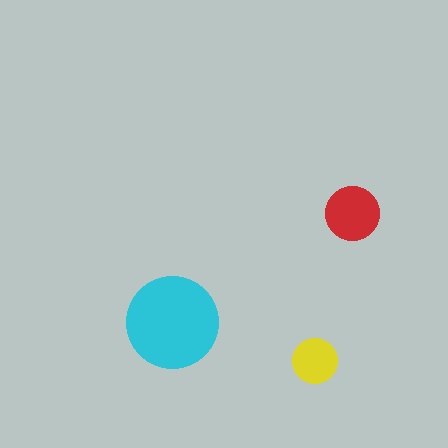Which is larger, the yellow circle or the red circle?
The red one.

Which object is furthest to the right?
The red circle is rightmost.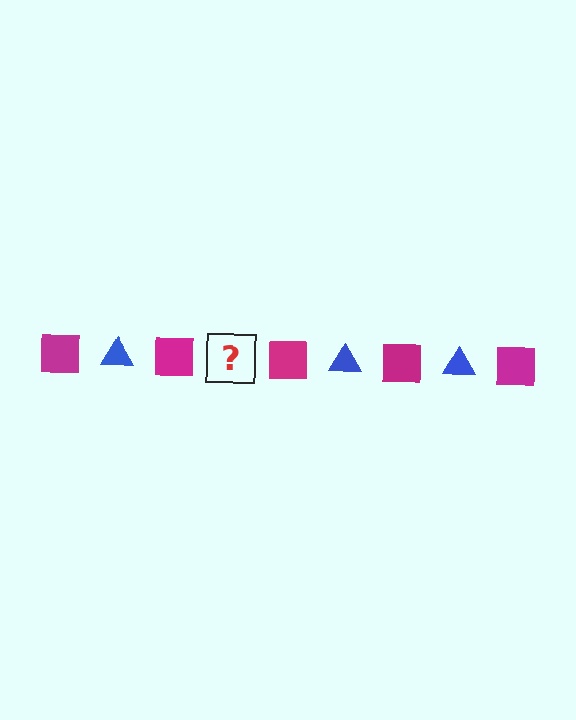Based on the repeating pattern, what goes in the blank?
The blank should be a blue triangle.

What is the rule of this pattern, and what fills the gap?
The rule is that the pattern alternates between magenta square and blue triangle. The gap should be filled with a blue triangle.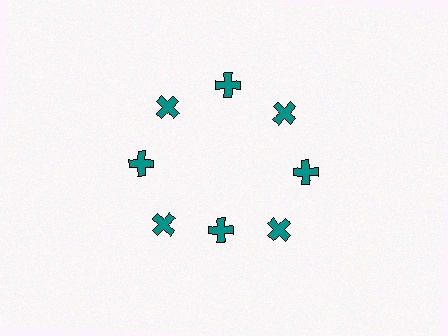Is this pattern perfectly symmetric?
No. The 8 teal crosses are arranged in a ring, but one element near the 6 o'clock position is pulled inward toward the center, breaking the 8-fold rotational symmetry.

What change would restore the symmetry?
The symmetry would be restored by moving it outward, back onto the ring so that all 8 crosses sit at equal angles and equal distance from the center.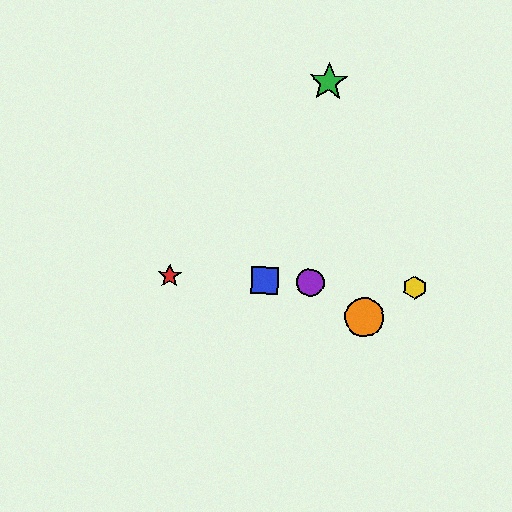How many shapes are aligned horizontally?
4 shapes (the red star, the blue square, the yellow hexagon, the purple circle) are aligned horizontally.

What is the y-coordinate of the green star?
The green star is at y≈82.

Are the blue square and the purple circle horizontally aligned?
Yes, both are at y≈280.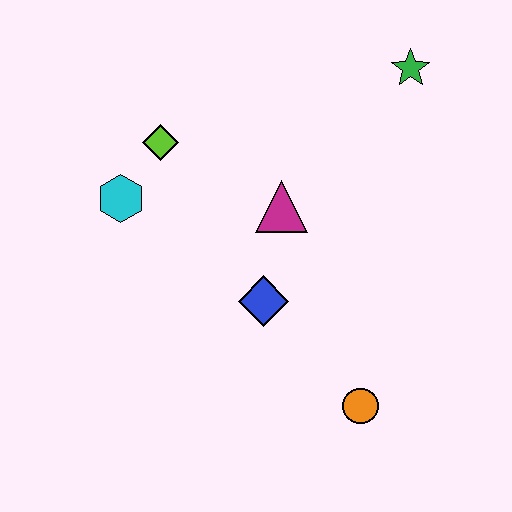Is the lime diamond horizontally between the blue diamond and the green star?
No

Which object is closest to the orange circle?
The blue diamond is closest to the orange circle.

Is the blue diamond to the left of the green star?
Yes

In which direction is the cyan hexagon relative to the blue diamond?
The cyan hexagon is to the left of the blue diamond.